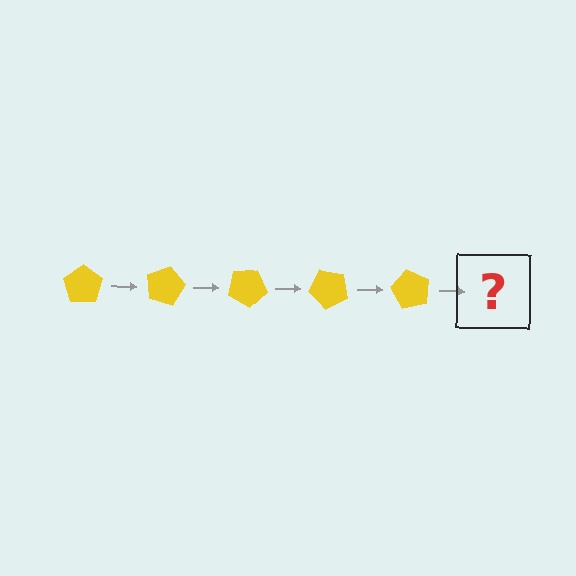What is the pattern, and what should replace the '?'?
The pattern is that the pentagon rotates 15 degrees each step. The '?' should be a yellow pentagon rotated 75 degrees.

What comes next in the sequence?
The next element should be a yellow pentagon rotated 75 degrees.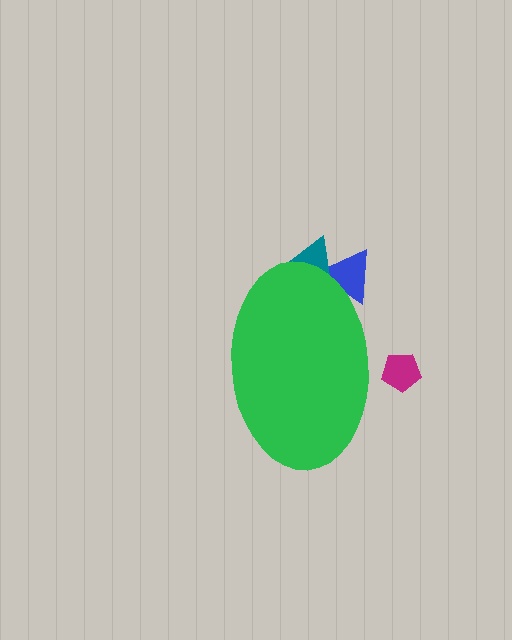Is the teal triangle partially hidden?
Yes, the teal triangle is partially hidden behind the green ellipse.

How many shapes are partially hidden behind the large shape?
3 shapes are partially hidden.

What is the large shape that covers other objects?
A green ellipse.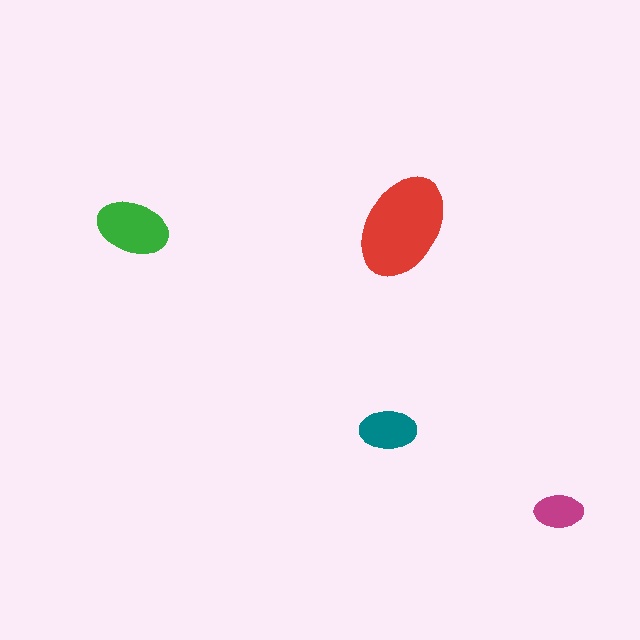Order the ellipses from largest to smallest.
the red one, the green one, the teal one, the magenta one.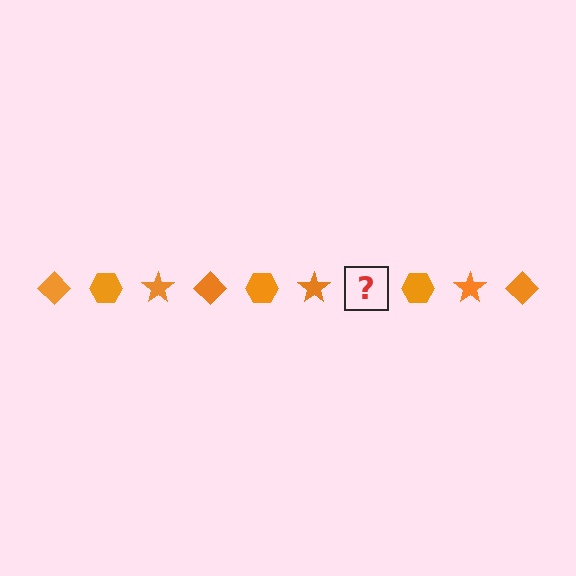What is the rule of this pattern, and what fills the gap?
The rule is that the pattern cycles through diamond, hexagon, star shapes in orange. The gap should be filled with an orange diamond.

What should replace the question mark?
The question mark should be replaced with an orange diamond.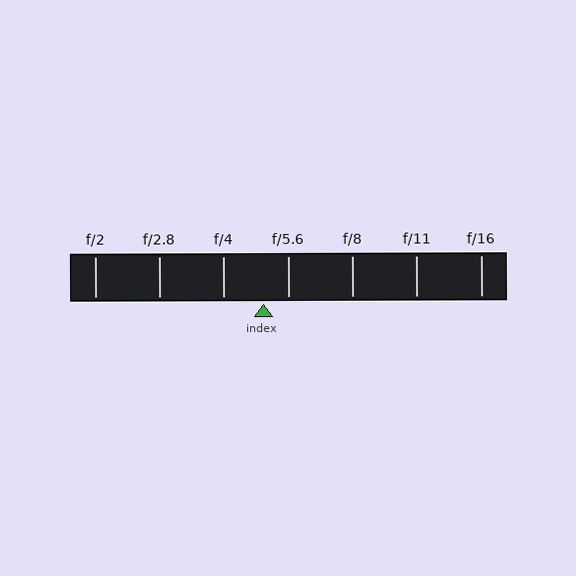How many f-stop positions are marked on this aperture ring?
There are 7 f-stop positions marked.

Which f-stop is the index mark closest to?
The index mark is closest to f/5.6.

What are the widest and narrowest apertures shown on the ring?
The widest aperture shown is f/2 and the narrowest is f/16.